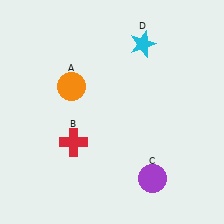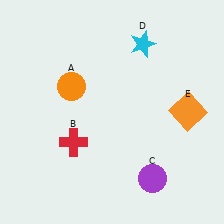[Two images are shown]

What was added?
An orange square (E) was added in Image 2.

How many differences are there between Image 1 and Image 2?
There is 1 difference between the two images.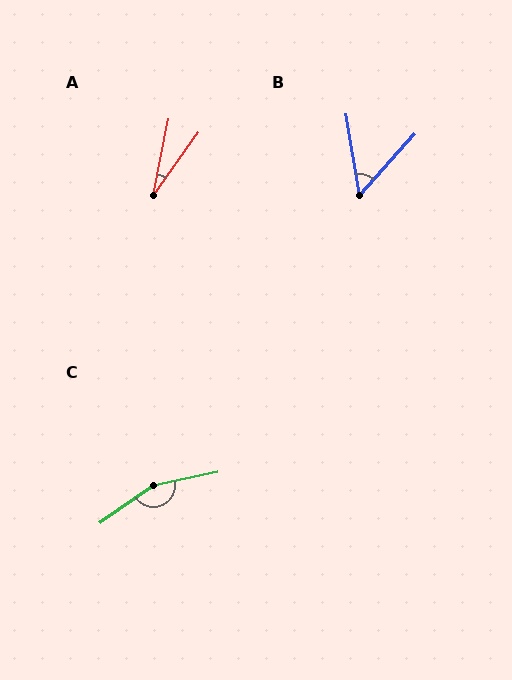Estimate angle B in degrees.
Approximately 51 degrees.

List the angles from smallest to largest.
A (24°), B (51°), C (157°).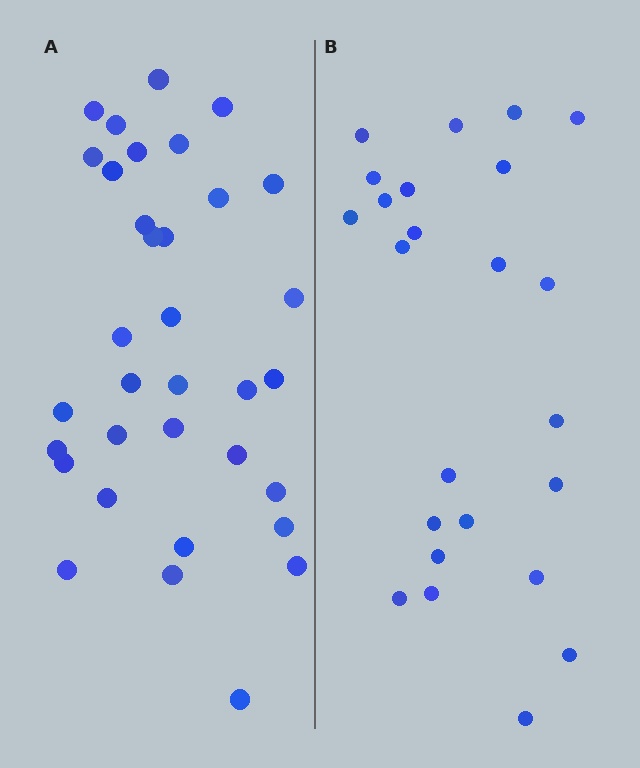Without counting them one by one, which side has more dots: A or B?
Region A (the left region) has more dots.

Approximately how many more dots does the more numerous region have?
Region A has roughly 10 or so more dots than region B.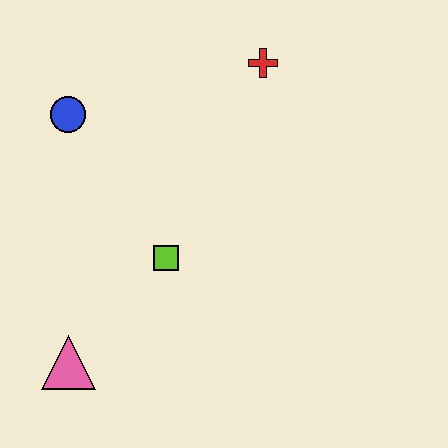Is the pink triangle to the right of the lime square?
No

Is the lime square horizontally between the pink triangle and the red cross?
Yes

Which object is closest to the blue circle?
The lime square is closest to the blue circle.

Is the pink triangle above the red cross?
No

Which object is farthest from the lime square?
The red cross is farthest from the lime square.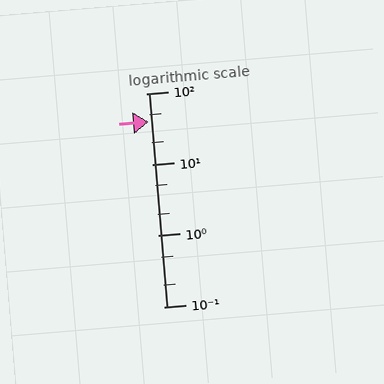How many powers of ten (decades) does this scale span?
The scale spans 3 decades, from 0.1 to 100.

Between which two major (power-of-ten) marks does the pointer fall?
The pointer is between 10 and 100.